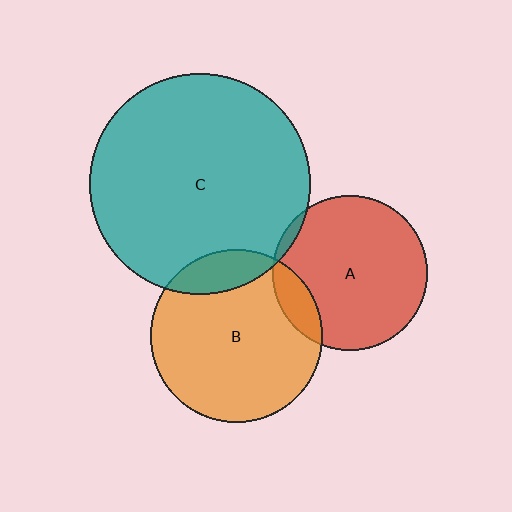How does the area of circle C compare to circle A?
Approximately 2.0 times.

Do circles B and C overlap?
Yes.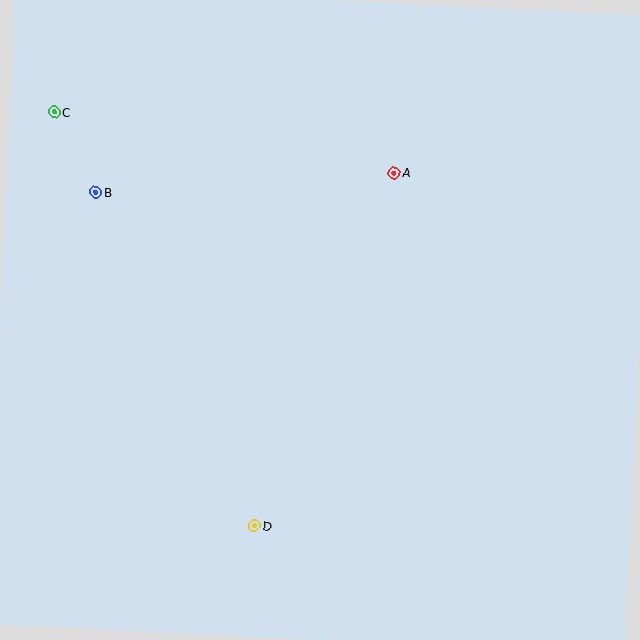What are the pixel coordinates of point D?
Point D is at (254, 526).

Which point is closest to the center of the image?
Point A at (394, 173) is closest to the center.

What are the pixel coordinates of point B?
Point B is at (96, 192).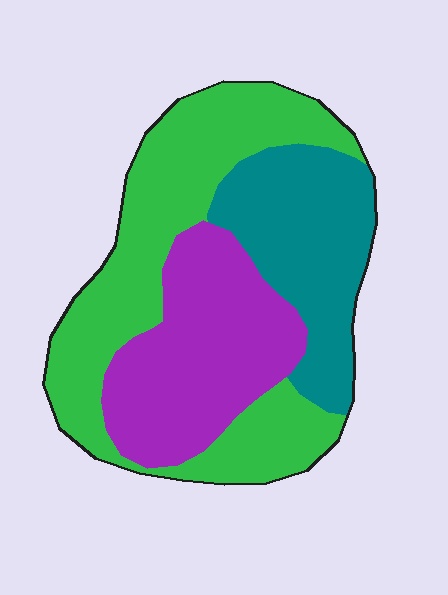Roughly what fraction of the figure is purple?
Purple covers about 30% of the figure.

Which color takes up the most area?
Green, at roughly 45%.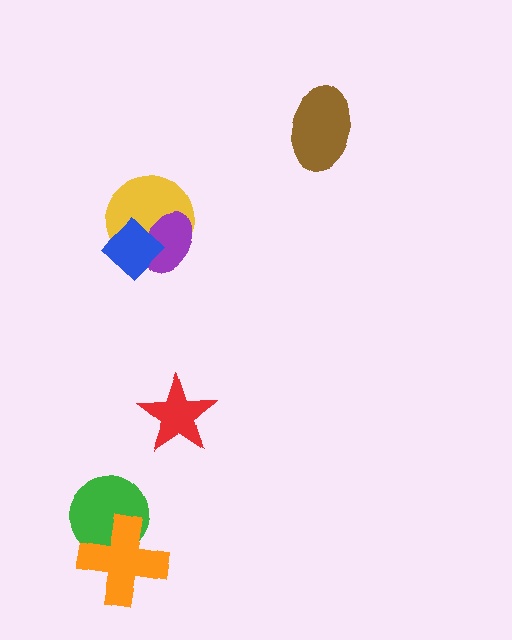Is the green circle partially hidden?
Yes, it is partially covered by another shape.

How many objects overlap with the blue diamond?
2 objects overlap with the blue diamond.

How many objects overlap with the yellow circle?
2 objects overlap with the yellow circle.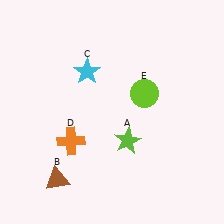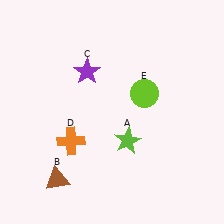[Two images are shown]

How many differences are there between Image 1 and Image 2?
There is 1 difference between the two images.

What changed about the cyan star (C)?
In Image 1, C is cyan. In Image 2, it changed to purple.